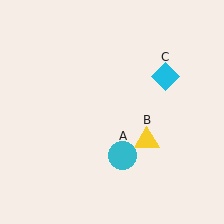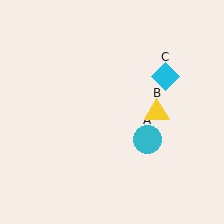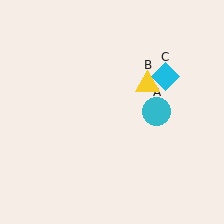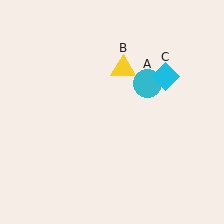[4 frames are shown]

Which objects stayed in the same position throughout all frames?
Cyan diamond (object C) remained stationary.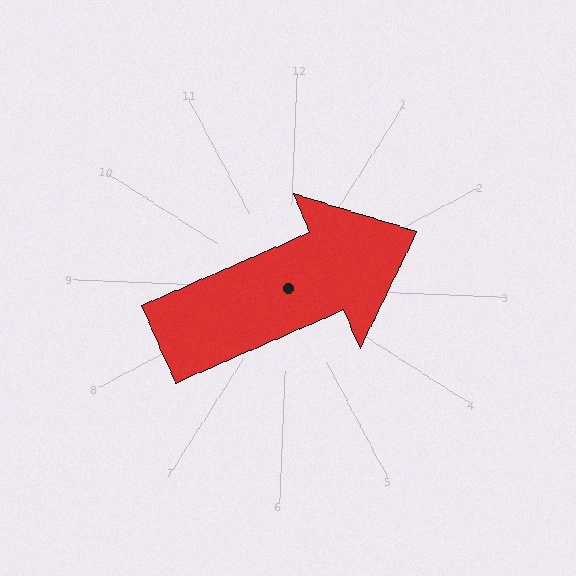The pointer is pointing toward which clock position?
Roughly 2 o'clock.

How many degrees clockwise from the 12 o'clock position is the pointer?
Approximately 64 degrees.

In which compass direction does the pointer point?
Northeast.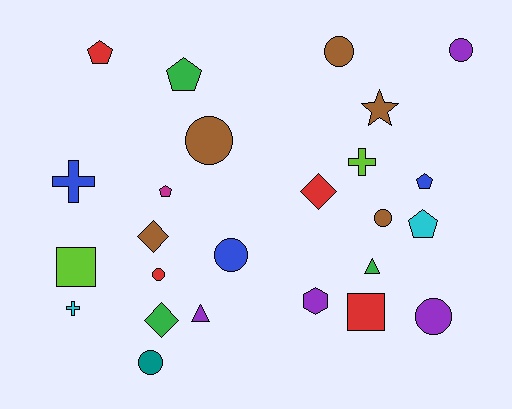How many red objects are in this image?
There are 4 red objects.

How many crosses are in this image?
There are 3 crosses.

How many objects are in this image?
There are 25 objects.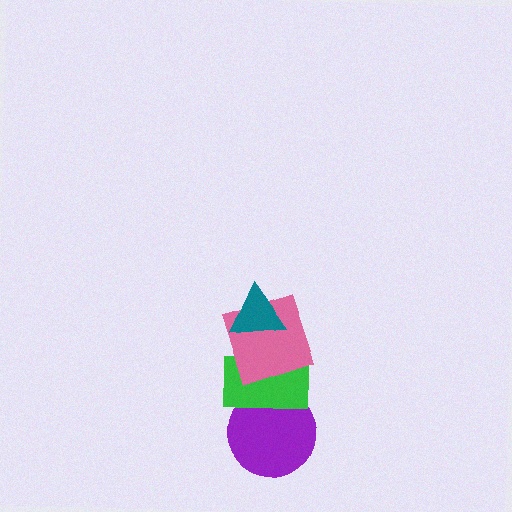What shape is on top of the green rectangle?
The pink square is on top of the green rectangle.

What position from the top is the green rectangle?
The green rectangle is 3rd from the top.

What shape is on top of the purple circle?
The green rectangle is on top of the purple circle.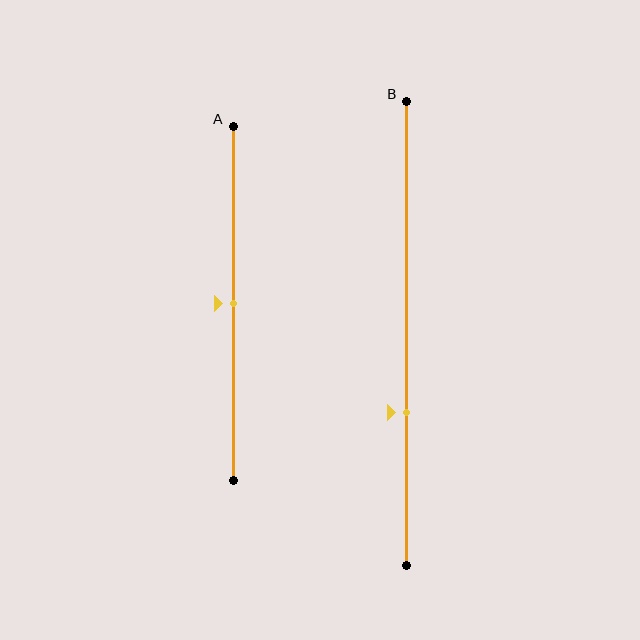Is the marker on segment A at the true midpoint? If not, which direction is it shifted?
Yes, the marker on segment A is at the true midpoint.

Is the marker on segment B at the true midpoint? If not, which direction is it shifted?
No, the marker on segment B is shifted downward by about 17% of the segment length.